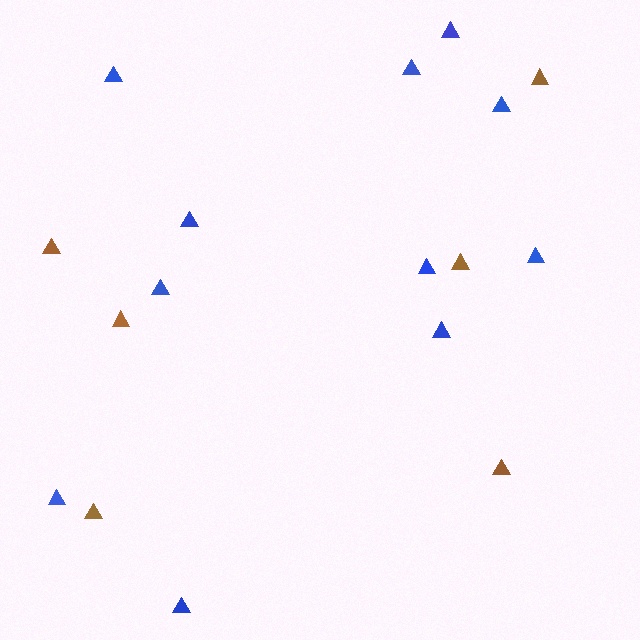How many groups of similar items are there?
There are 2 groups: one group of brown triangles (6) and one group of blue triangles (11).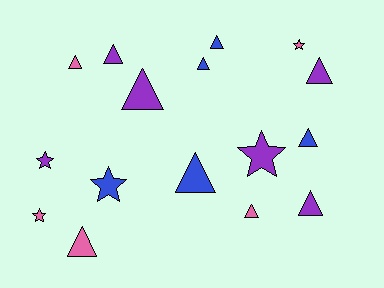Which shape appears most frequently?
Triangle, with 11 objects.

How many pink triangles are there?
There are 3 pink triangles.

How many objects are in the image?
There are 16 objects.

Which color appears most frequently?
Purple, with 6 objects.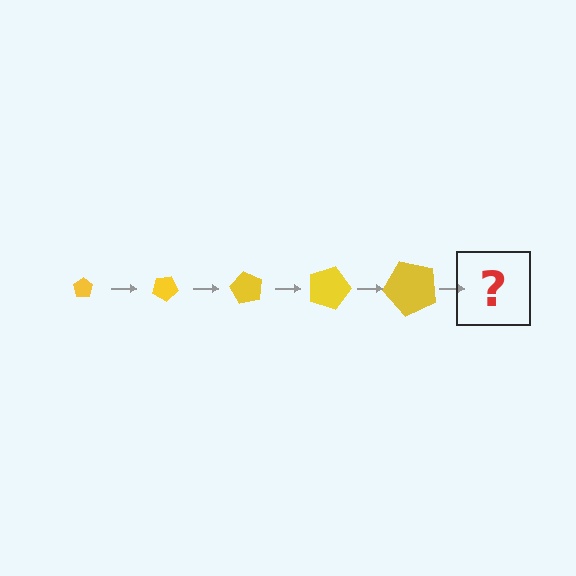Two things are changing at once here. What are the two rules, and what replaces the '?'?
The two rules are that the pentagon grows larger each step and it rotates 30 degrees each step. The '?' should be a pentagon, larger than the previous one and rotated 150 degrees from the start.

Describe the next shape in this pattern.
It should be a pentagon, larger than the previous one and rotated 150 degrees from the start.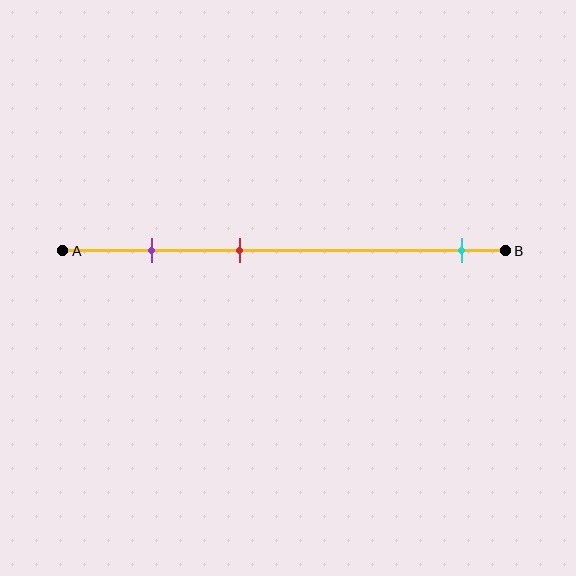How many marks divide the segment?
There are 3 marks dividing the segment.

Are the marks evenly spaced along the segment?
No, the marks are not evenly spaced.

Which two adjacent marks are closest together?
The purple and red marks are the closest adjacent pair.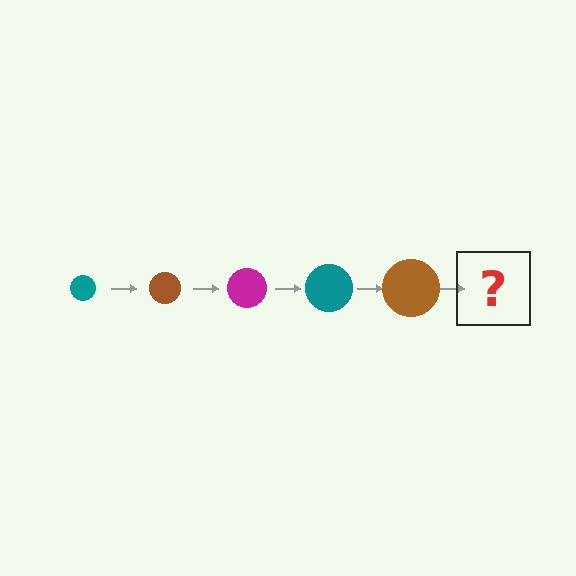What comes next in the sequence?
The next element should be a magenta circle, larger than the previous one.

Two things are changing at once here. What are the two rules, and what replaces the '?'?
The two rules are that the circle grows larger each step and the color cycles through teal, brown, and magenta. The '?' should be a magenta circle, larger than the previous one.